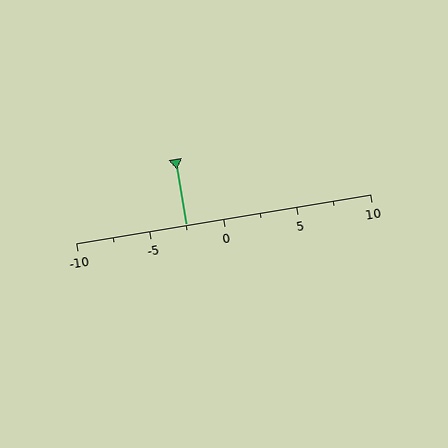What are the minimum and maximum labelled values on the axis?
The axis runs from -10 to 10.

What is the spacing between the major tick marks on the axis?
The major ticks are spaced 5 apart.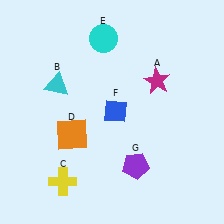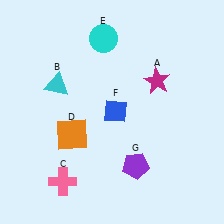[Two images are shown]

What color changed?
The cross (C) changed from yellow in Image 1 to pink in Image 2.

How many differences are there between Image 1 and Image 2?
There is 1 difference between the two images.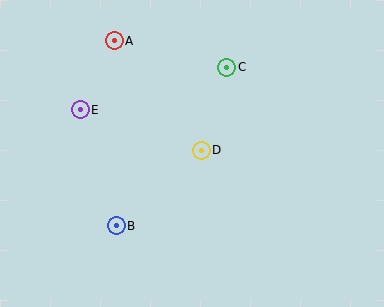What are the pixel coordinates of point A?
Point A is at (114, 41).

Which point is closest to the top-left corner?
Point A is closest to the top-left corner.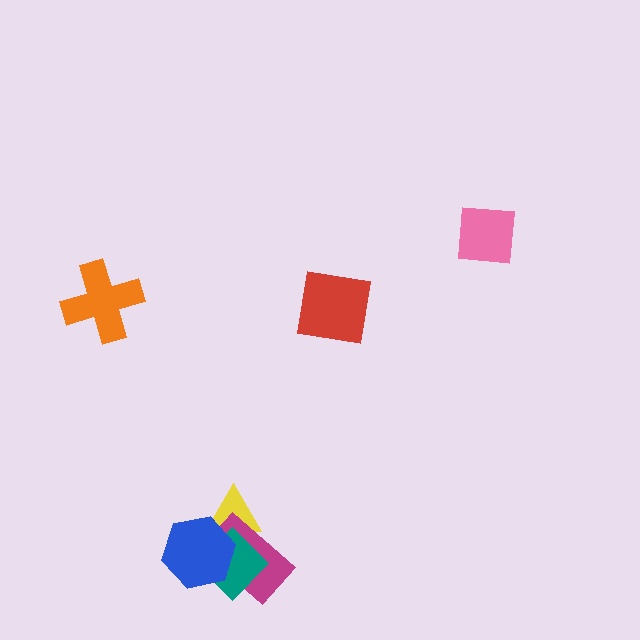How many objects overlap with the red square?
0 objects overlap with the red square.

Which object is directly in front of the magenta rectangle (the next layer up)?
The teal diamond is directly in front of the magenta rectangle.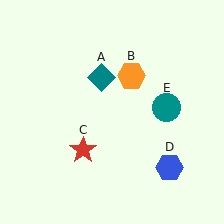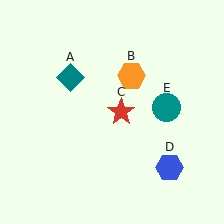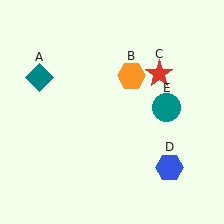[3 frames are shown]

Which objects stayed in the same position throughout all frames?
Orange hexagon (object B) and blue hexagon (object D) and teal circle (object E) remained stationary.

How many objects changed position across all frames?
2 objects changed position: teal diamond (object A), red star (object C).